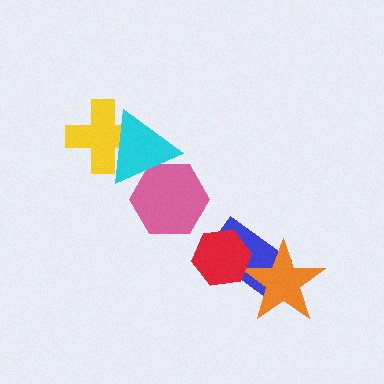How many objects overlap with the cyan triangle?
2 objects overlap with the cyan triangle.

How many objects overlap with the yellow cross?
1 object overlaps with the yellow cross.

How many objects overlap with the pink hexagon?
1 object overlaps with the pink hexagon.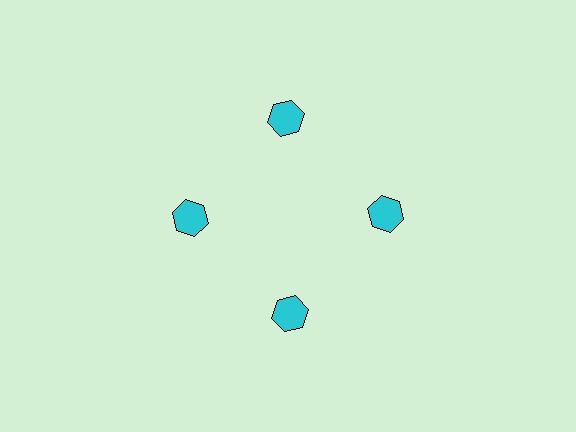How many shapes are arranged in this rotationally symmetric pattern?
There are 4 shapes, arranged in 4 groups of 1.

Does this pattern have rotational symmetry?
Yes, this pattern has 4-fold rotational symmetry. It looks the same after rotating 90 degrees around the center.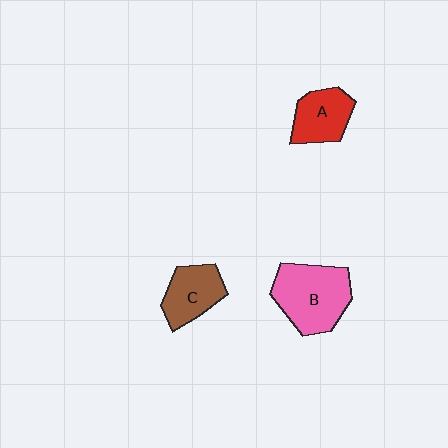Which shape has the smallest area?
Shape A (red).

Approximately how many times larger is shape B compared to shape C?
Approximately 1.5 times.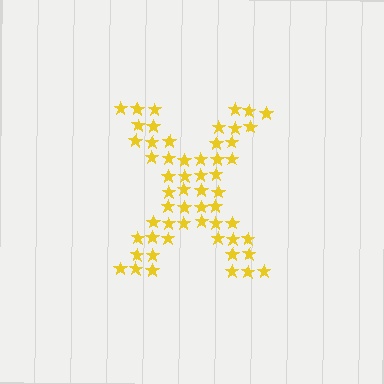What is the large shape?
The large shape is the letter X.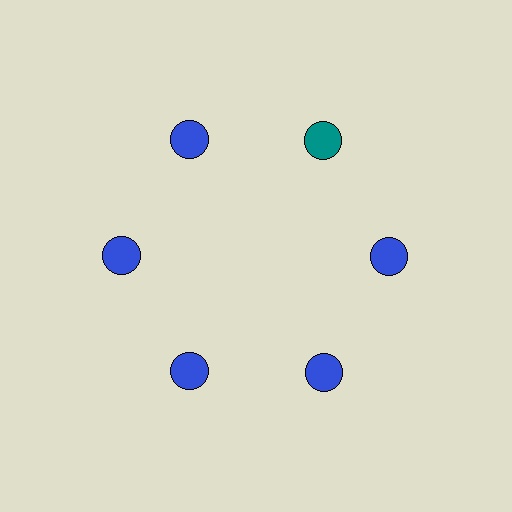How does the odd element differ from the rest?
It has a different color: teal instead of blue.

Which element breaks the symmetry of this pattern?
The teal circle at roughly the 1 o'clock position breaks the symmetry. All other shapes are blue circles.